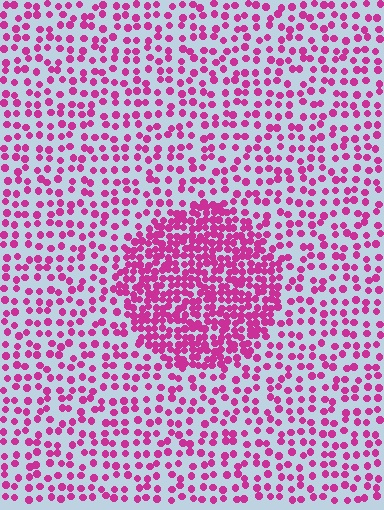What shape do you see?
I see a circle.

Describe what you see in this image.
The image contains small magenta elements arranged at two different densities. A circle-shaped region is visible where the elements are more densely packed than the surrounding area.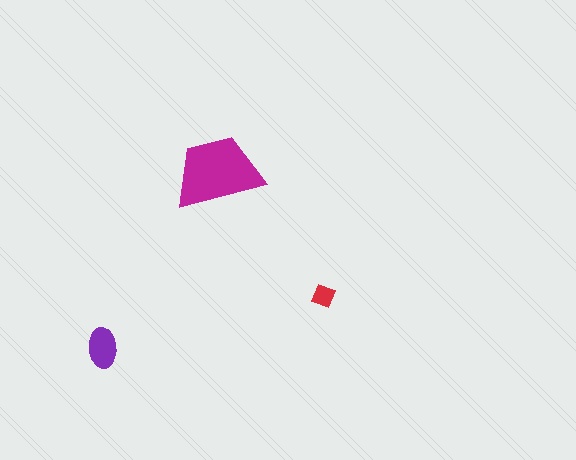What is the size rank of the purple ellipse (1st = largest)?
2nd.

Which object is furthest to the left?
The purple ellipse is leftmost.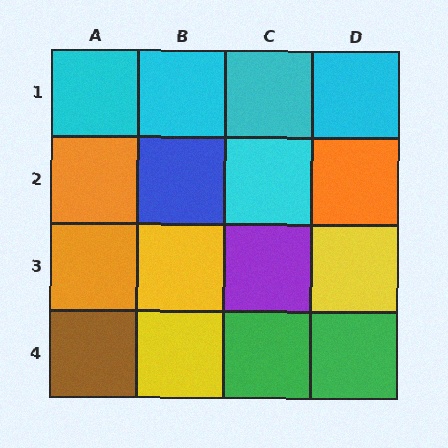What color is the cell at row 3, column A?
Orange.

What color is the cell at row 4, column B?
Yellow.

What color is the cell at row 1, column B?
Cyan.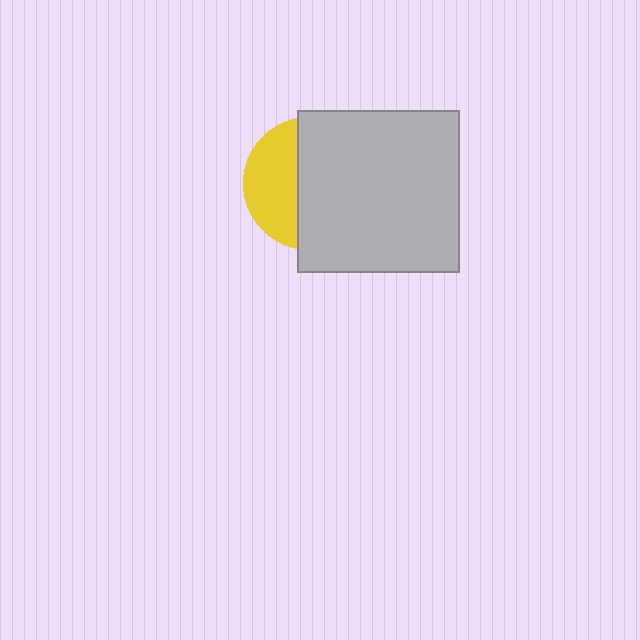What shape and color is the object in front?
The object in front is a light gray square.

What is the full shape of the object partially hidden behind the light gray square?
The partially hidden object is a yellow circle.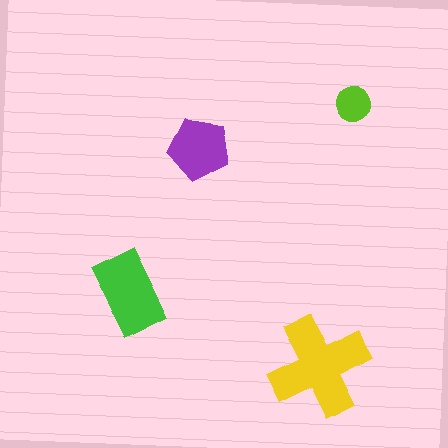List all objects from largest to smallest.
The yellow cross, the green rectangle, the purple pentagon, the lime circle.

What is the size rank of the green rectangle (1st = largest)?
2nd.